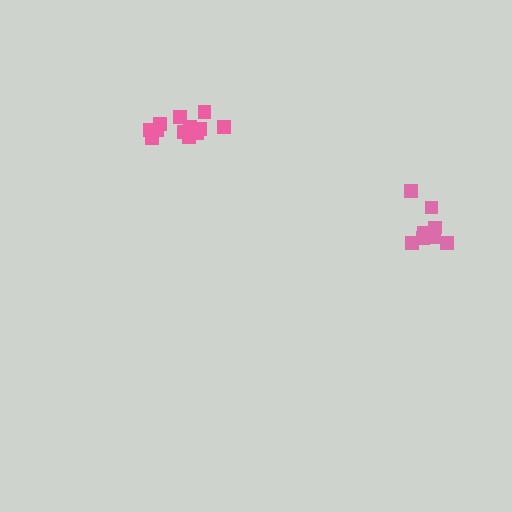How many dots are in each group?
Group 1: 12 dots, Group 2: 8 dots (20 total).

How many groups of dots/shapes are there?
There are 2 groups.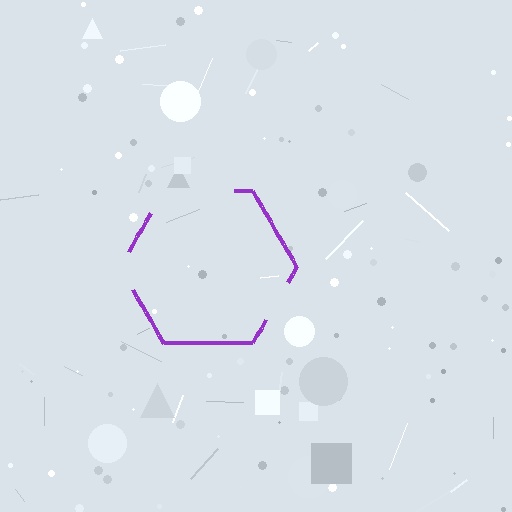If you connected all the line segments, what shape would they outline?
They would outline a hexagon.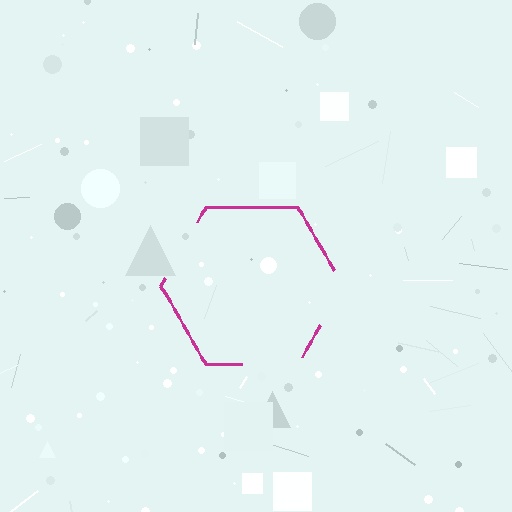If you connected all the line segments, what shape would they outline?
They would outline a hexagon.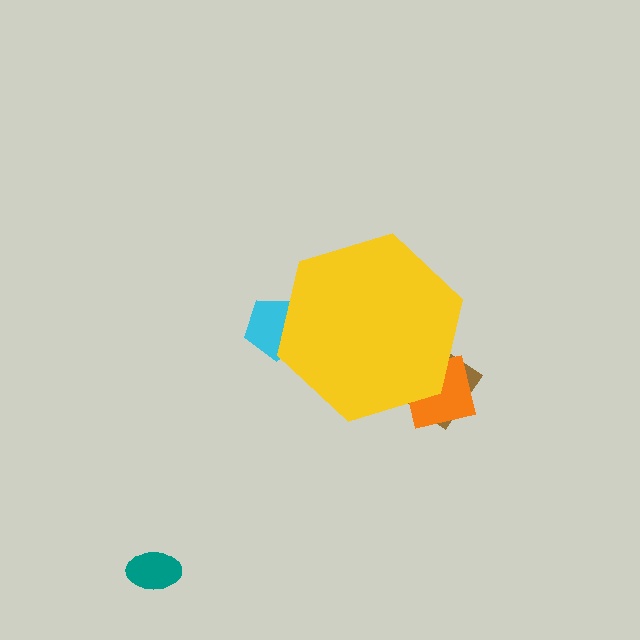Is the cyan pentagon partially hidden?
Yes, the cyan pentagon is partially hidden behind the yellow hexagon.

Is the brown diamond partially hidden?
Yes, the brown diamond is partially hidden behind the yellow hexagon.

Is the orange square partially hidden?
Yes, the orange square is partially hidden behind the yellow hexagon.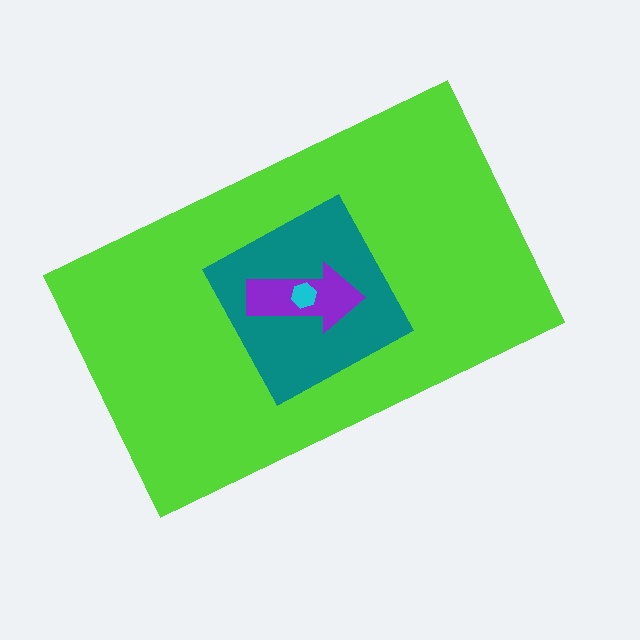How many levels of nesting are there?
4.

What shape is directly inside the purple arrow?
The cyan hexagon.